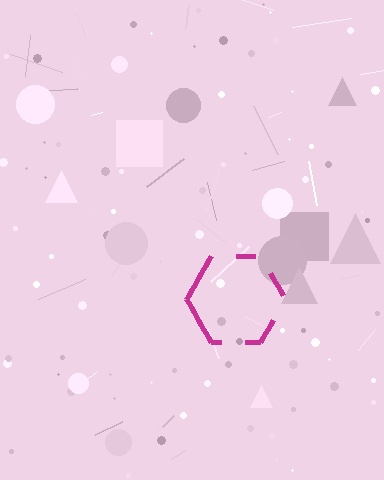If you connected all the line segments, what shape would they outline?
They would outline a hexagon.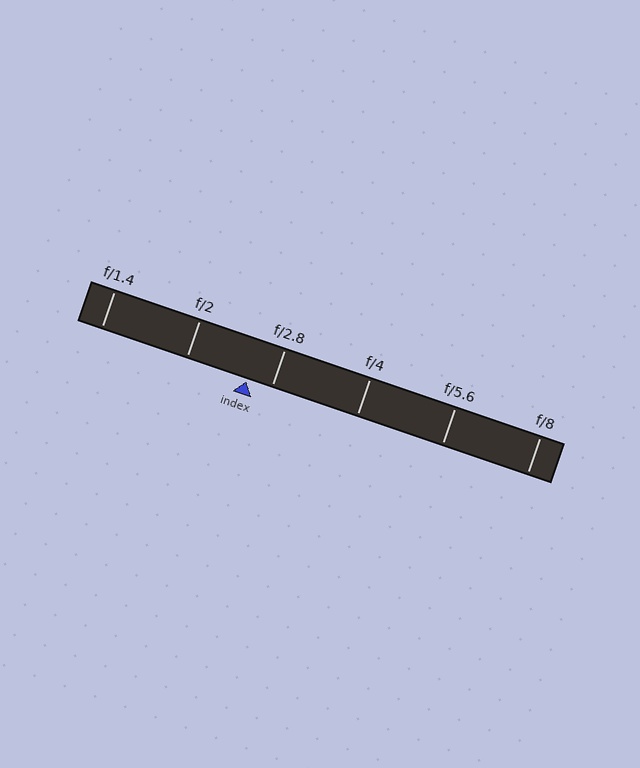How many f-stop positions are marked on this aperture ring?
There are 6 f-stop positions marked.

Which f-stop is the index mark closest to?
The index mark is closest to f/2.8.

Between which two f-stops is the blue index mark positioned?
The index mark is between f/2 and f/2.8.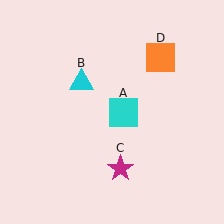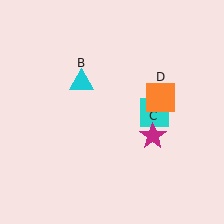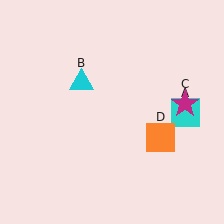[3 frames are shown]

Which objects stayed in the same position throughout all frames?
Cyan triangle (object B) remained stationary.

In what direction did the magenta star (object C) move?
The magenta star (object C) moved up and to the right.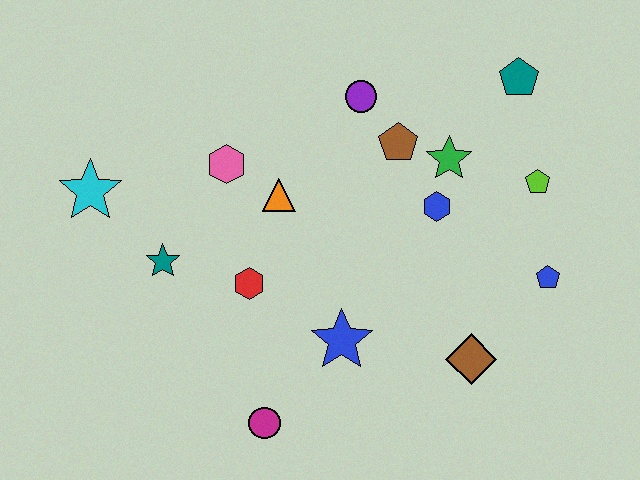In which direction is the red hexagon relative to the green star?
The red hexagon is to the left of the green star.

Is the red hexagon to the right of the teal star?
Yes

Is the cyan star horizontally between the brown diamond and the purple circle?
No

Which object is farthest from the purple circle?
The magenta circle is farthest from the purple circle.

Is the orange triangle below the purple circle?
Yes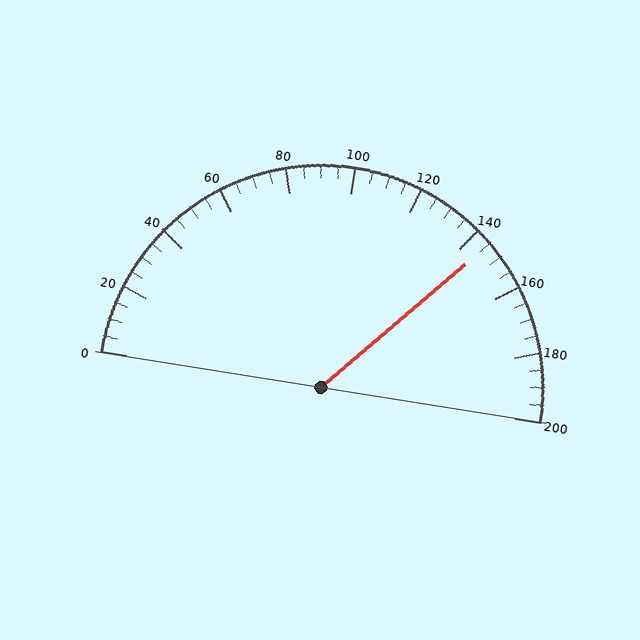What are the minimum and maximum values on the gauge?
The gauge ranges from 0 to 200.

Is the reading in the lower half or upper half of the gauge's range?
The reading is in the upper half of the range (0 to 200).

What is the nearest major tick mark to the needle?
The nearest major tick mark is 140.